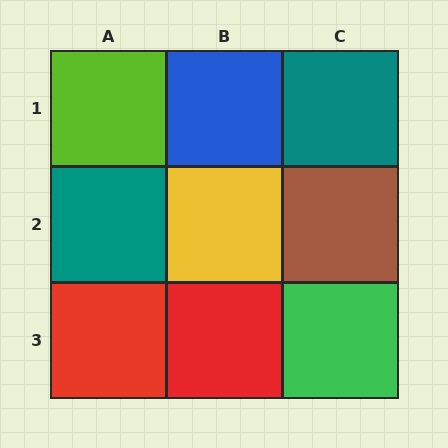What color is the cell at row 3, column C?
Green.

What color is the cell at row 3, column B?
Red.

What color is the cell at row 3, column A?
Red.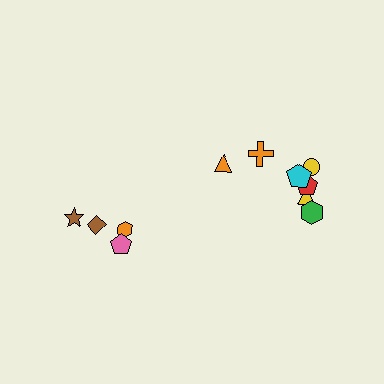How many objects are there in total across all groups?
There are 11 objects.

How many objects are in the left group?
There are 4 objects.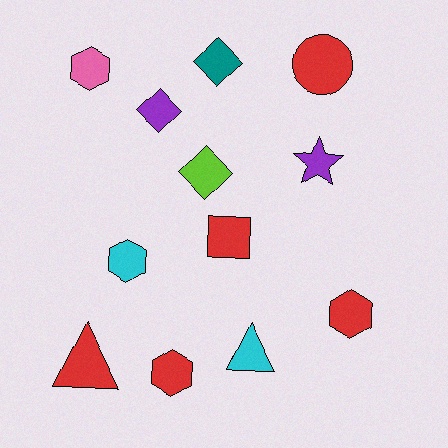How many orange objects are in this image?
There are no orange objects.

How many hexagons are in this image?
There are 4 hexagons.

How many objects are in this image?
There are 12 objects.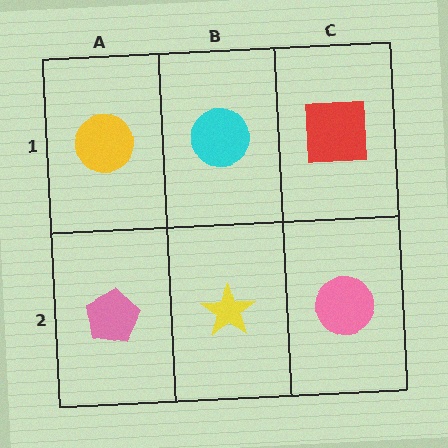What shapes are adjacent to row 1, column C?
A pink circle (row 2, column C), a cyan circle (row 1, column B).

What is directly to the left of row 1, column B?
A yellow circle.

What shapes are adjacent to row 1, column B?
A yellow star (row 2, column B), a yellow circle (row 1, column A), a red square (row 1, column C).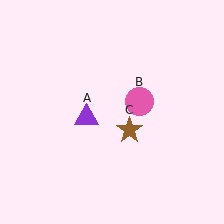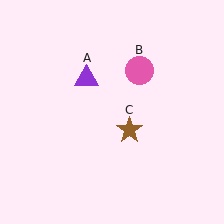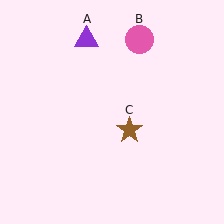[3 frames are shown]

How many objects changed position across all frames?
2 objects changed position: purple triangle (object A), pink circle (object B).